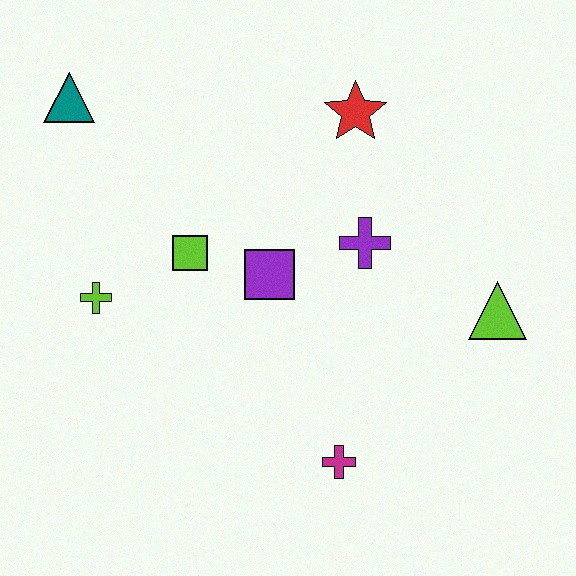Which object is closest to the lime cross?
The lime square is closest to the lime cross.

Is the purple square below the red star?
Yes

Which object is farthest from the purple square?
The teal triangle is farthest from the purple square.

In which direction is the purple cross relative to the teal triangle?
The purple cross is to the right of the teal triangle.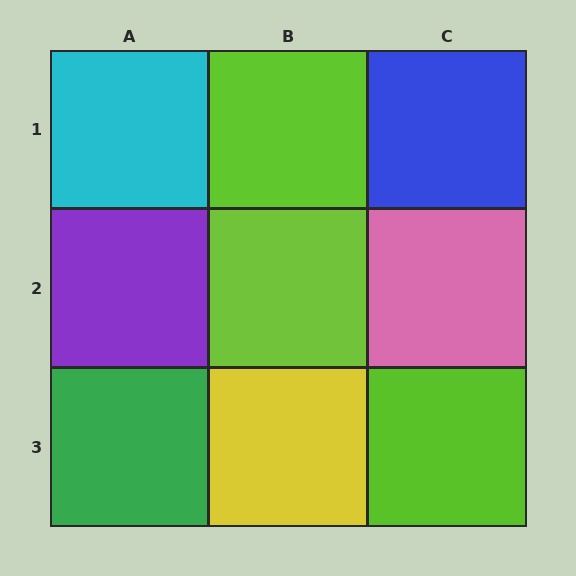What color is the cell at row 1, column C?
Blue.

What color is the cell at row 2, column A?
Purple.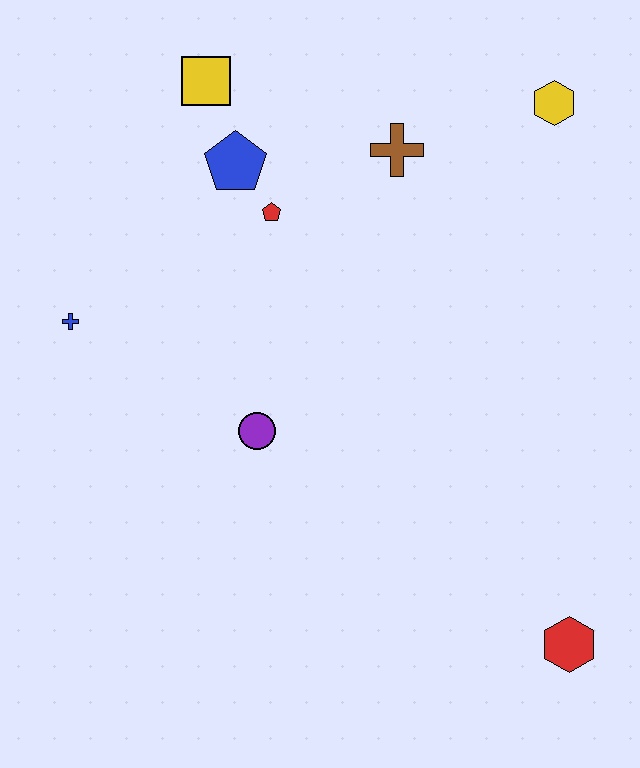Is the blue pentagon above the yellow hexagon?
No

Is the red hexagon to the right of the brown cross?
Yes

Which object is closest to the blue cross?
The purple circle is closest to the blue cross.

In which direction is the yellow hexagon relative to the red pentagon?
The yellow hexagon is to the right of the red pentagon.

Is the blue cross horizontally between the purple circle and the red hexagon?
No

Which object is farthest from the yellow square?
The red hexagon is farthest from the yellow square.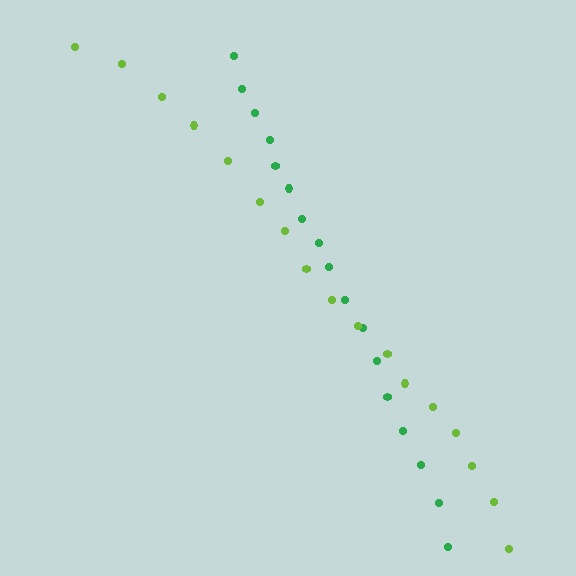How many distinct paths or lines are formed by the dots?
There are 2 distinct paths.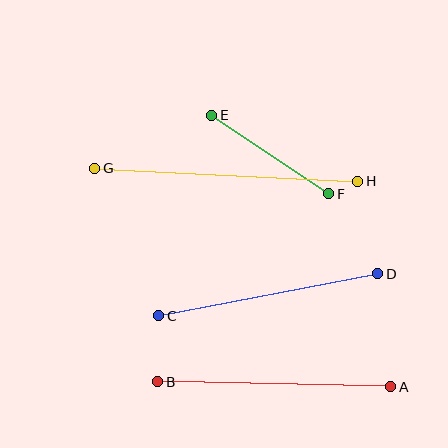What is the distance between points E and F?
The distance is approximately 141 pixels.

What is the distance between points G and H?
The distance is approximately 263 pixels.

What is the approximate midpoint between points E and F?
The midpoint is at approximately (270, 154) pixels.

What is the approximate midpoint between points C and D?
The midpoint is at approximately (268, 295) pixels.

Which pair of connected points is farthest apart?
Points G and H are farthest apart.